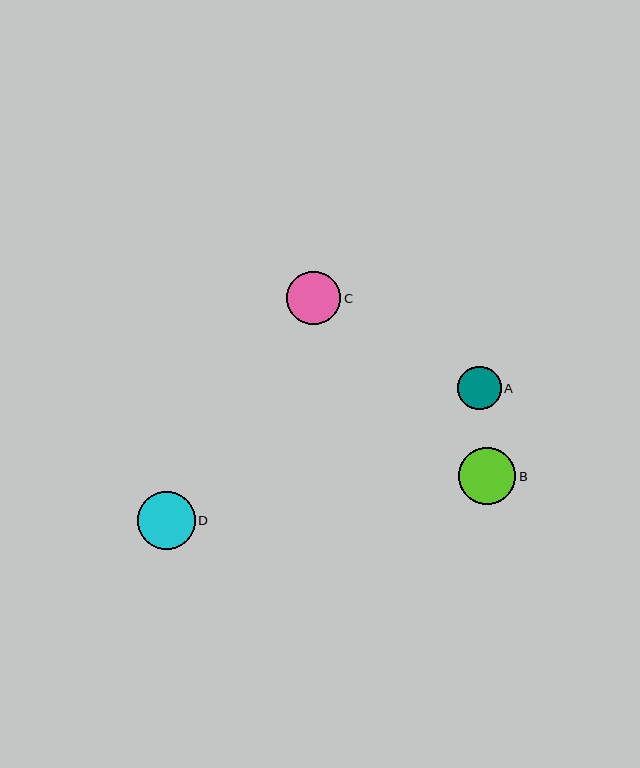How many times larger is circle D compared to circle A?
Circle D is approximately 1.3 times the size of circle A.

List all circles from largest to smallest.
From largest to smallest: D, B, C, A.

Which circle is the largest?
Circle D is the largest with a size of approximately 58 pixels.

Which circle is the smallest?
Circle A is the smallest with a size of approximately 43 pixels.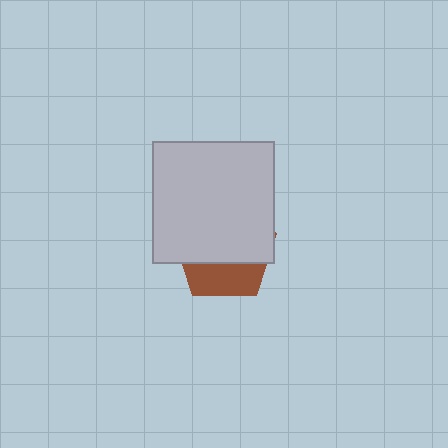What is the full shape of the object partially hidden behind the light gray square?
The partially hidden object is a brown pentagon.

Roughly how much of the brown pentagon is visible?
A small part of it is visible (roughly 33%).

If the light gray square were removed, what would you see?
You would see the complete brown pentagon.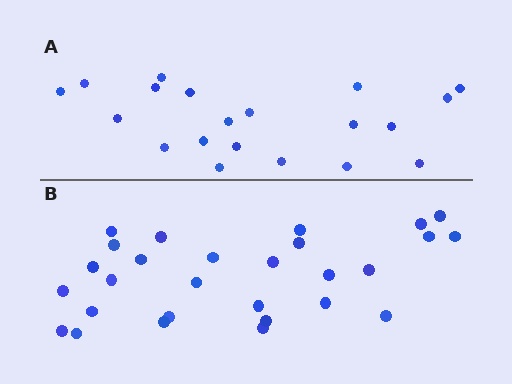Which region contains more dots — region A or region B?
Region B (the bottom region) has more dots.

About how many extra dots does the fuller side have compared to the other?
Region B has roughly 8 or so more dots than region A.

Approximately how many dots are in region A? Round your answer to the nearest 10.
About 20 dots.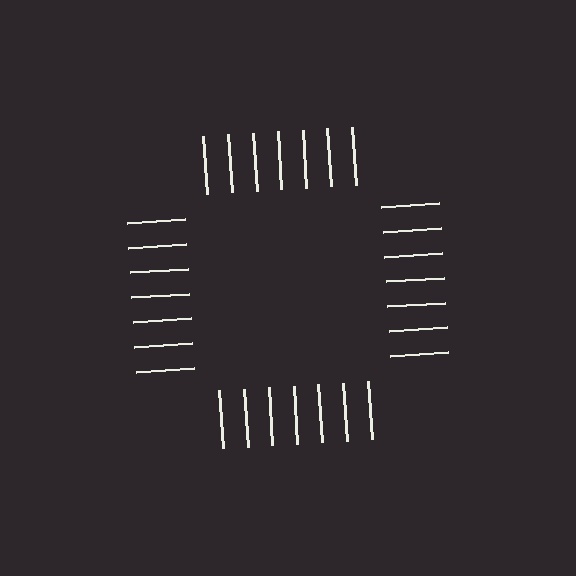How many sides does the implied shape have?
4 sides — the line-ends trace a square.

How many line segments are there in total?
28 — 7 along each of the 4 edges.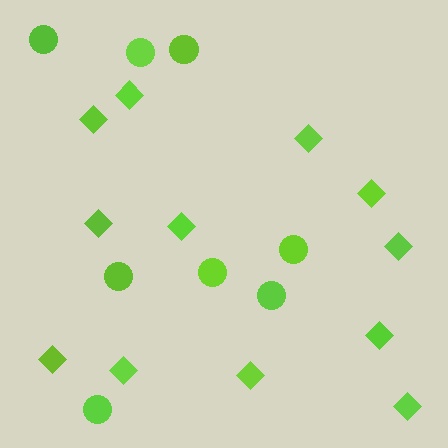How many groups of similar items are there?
There are 2 groups: one group of diamonds (12) and one group of circles (8).